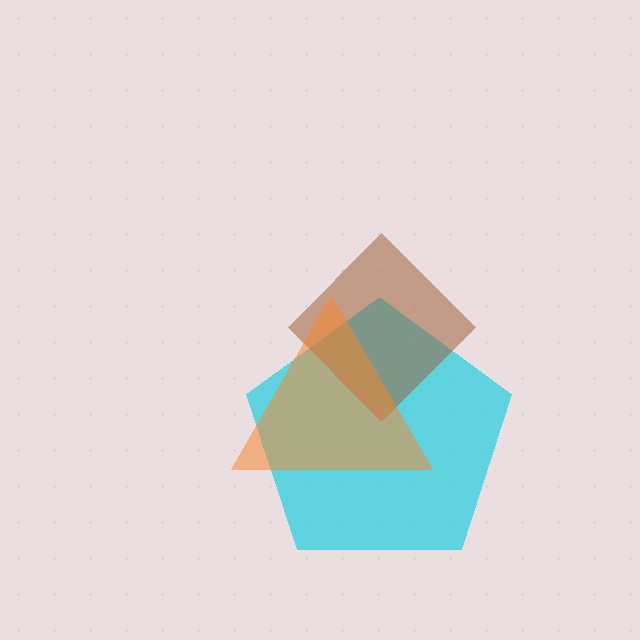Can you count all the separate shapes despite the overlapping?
Yes, there are 3 separate shapes.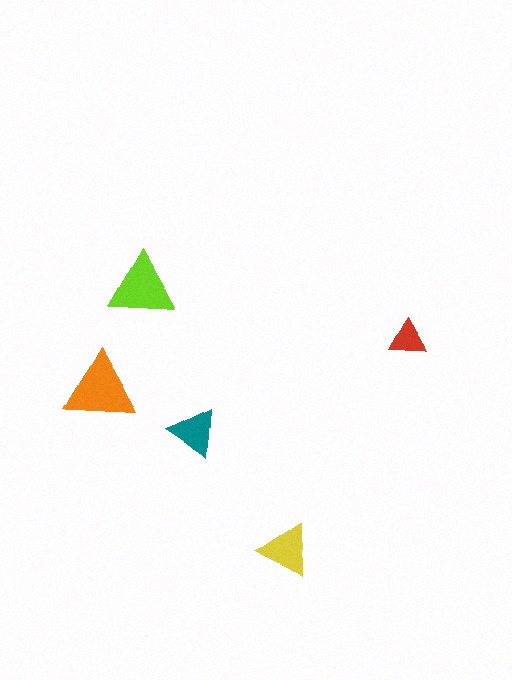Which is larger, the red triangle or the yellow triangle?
The yellow one.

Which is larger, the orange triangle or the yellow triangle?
The orange one.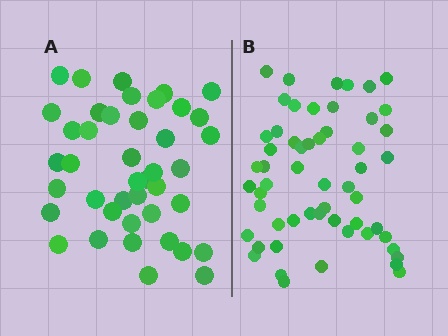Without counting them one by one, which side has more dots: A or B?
Region B (the right region) has more dots.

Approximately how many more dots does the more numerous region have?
Region B has approximately 15 more dots than region A.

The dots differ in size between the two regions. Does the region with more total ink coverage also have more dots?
No. Region A has more total ink coverage because its dots are larger, but region B actually contains more individual dots. Total area can be misleading — the number of items is what matters here.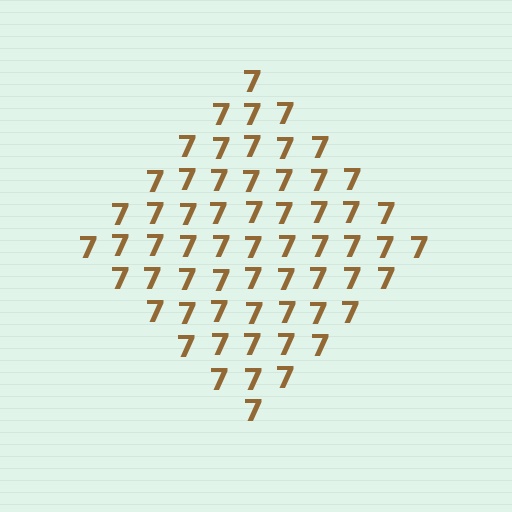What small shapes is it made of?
It is made of small digit 7's.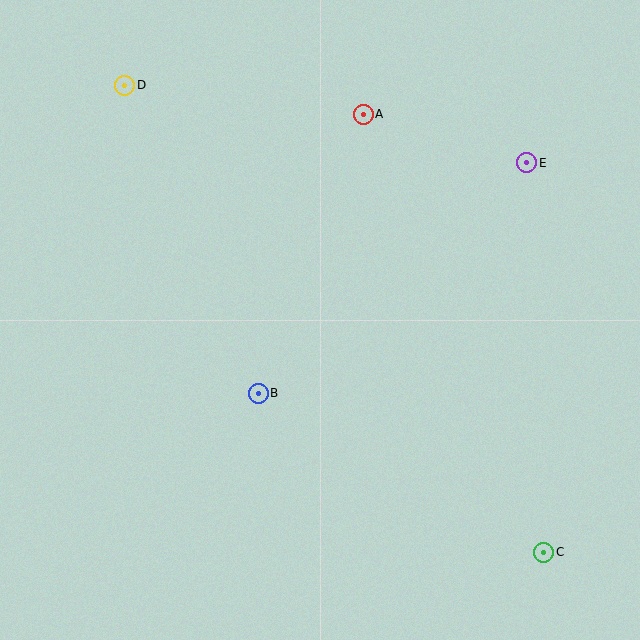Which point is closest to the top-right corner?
Point E is closest to the top-right corner.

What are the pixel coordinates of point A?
Point A is at (363, 114).